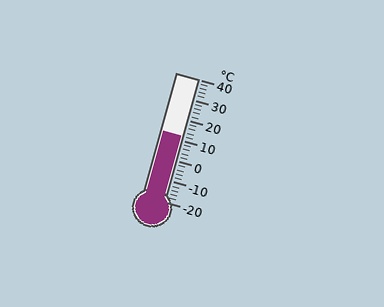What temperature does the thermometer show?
The thermometer shows approximately 12°C.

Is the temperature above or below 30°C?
The temperature is below 30°C.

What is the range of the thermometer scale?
The thermometer scale ranges from -20°C to 40°C.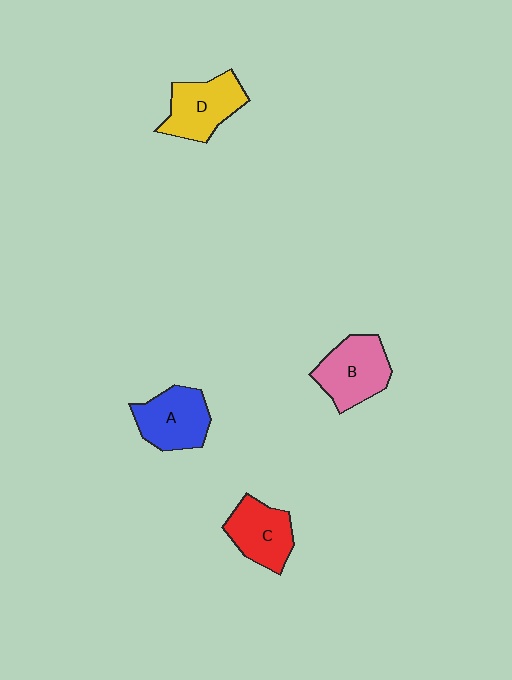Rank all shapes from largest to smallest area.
From largest to smallest: B (pink), D (yellow), A (blue), C (red).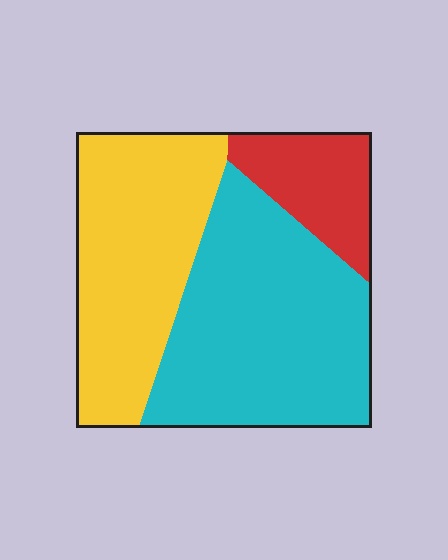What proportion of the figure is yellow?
Yellow takes up between a third and a half of the figure.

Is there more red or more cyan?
Cyan.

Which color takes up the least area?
Red, at roughly 15%.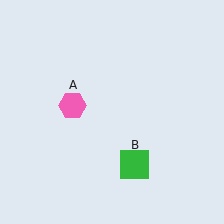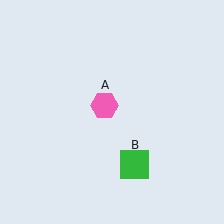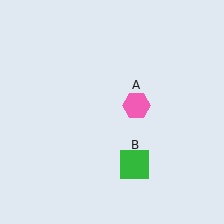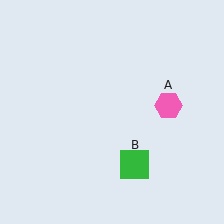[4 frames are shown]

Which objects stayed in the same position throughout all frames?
Green square (object B) remained stationary.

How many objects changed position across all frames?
1 object changed position: pink hexagon (object A).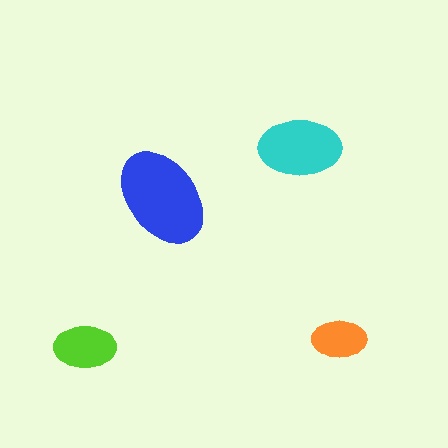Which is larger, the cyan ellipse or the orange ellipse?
The cyan one.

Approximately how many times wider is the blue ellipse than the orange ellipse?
About 2 times wider.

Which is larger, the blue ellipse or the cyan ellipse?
The blue one.